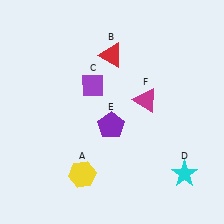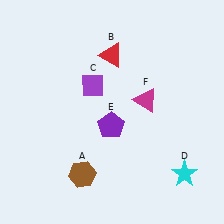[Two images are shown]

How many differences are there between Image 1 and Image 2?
There is 1 difference between the two images.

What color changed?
The hexagon (A) changed from yellow in Image 1 to brown in Image 2.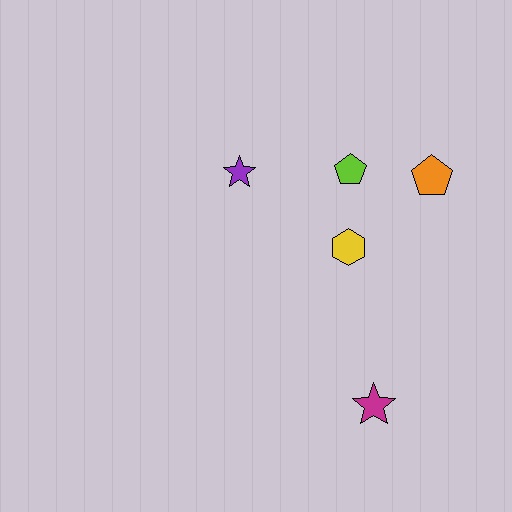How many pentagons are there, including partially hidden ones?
There are 2 pentagons.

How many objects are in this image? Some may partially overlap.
There are 5 objects.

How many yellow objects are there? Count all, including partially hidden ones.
There is 1 yellow object.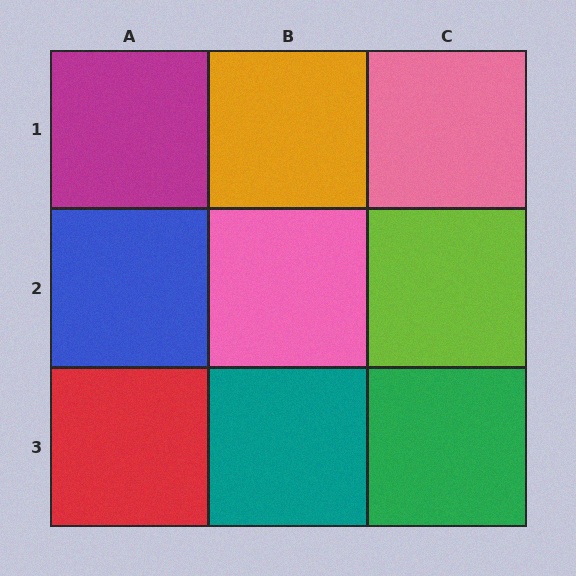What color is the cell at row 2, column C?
Lime.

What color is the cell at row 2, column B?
Pink.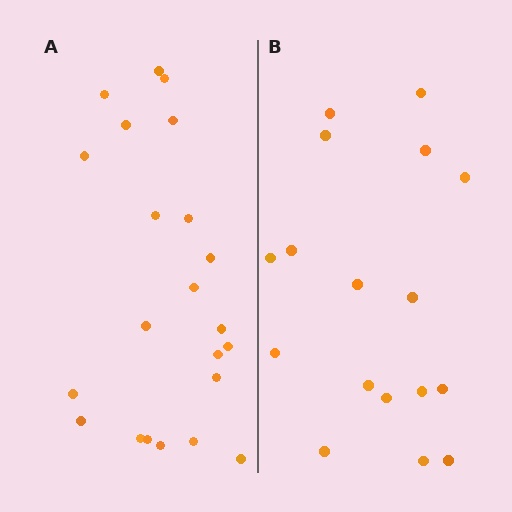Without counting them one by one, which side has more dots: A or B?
Region A (the left region) has more dots.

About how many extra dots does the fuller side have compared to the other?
Region A has about 5 more dots than region B.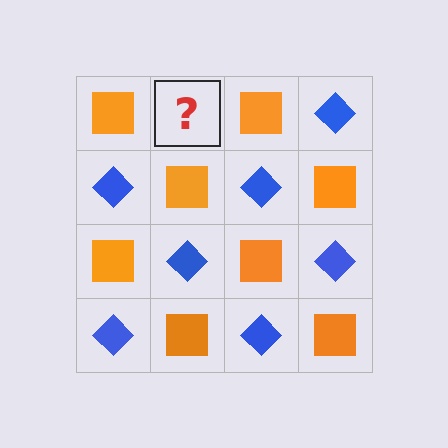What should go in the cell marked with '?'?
The missing cell should contain a blue diamond.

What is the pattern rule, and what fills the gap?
The rule is that it alternates orange square and blue diamond in a checkerboard pattern. The gap should be filled with a blue diamond.